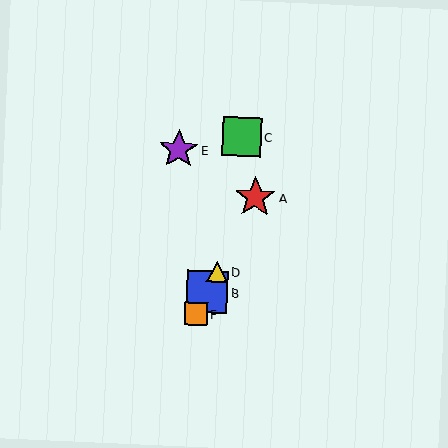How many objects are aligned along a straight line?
4 objects (A, B, D, F) are aligned along a straight line.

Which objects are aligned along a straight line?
Objects A, B, D, F are aligned along a straight line.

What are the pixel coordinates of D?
Object D is at (217, 272).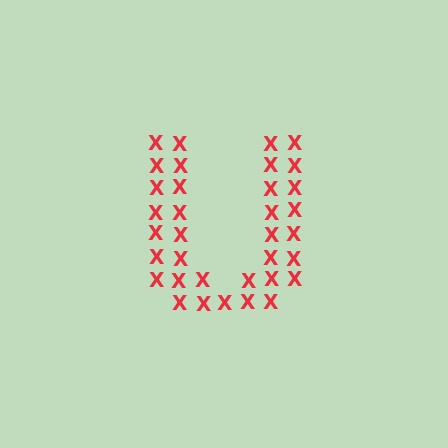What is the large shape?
The large shape is the letter U.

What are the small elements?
The small elements are letter X's.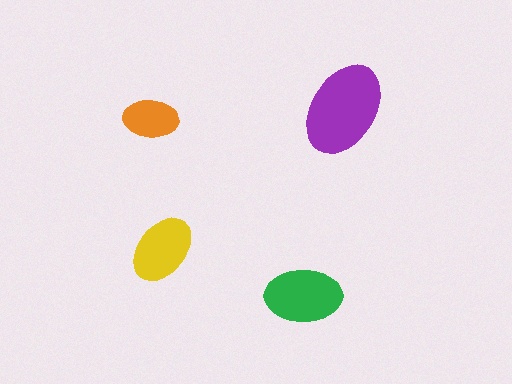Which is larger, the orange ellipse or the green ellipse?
The green one.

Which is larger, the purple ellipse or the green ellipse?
The purple one.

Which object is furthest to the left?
The orange ellipse is leftmost.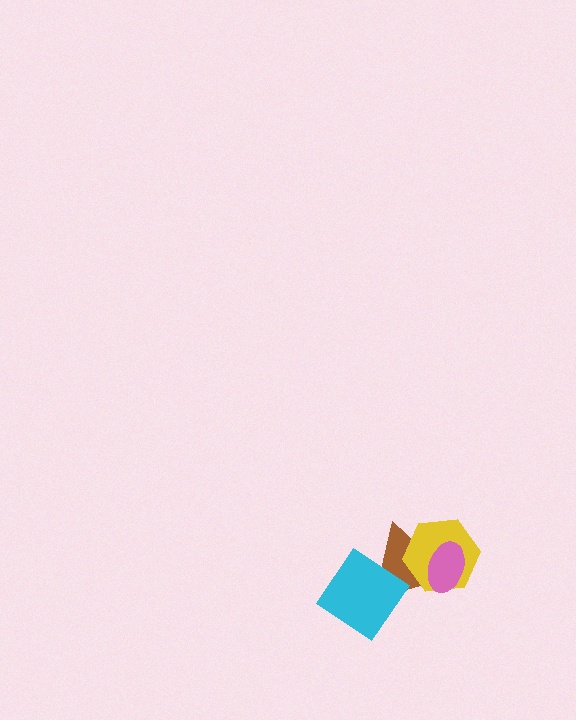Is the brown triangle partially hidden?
Yes, it is partially covered by another shape.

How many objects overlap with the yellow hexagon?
2 objects overlap with the yellow hexagon.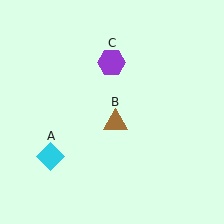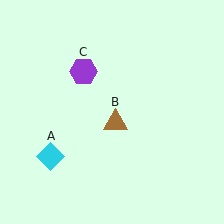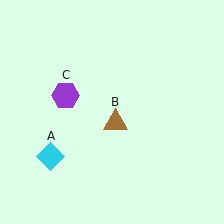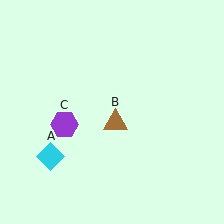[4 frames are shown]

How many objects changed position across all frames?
1 object changed position: purple hexagon (object C).